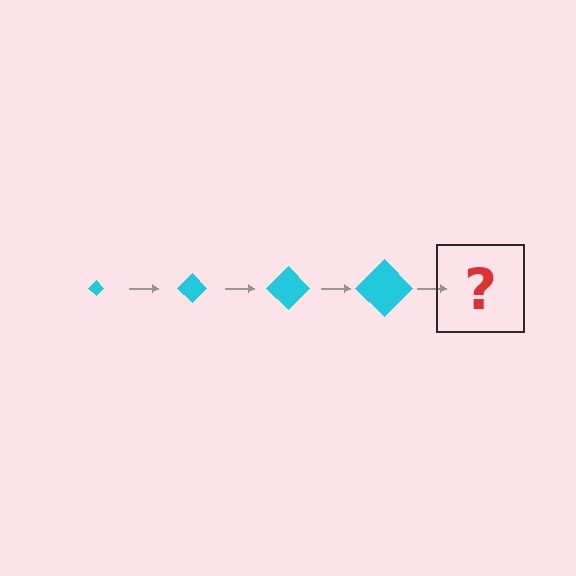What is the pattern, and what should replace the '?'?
The pattern is that the diamond gets progressively larger each step. The '?' should be a cyan diamond, larger than the previous one.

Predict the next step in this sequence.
The next step is a cyan diamond, larger than the previous one.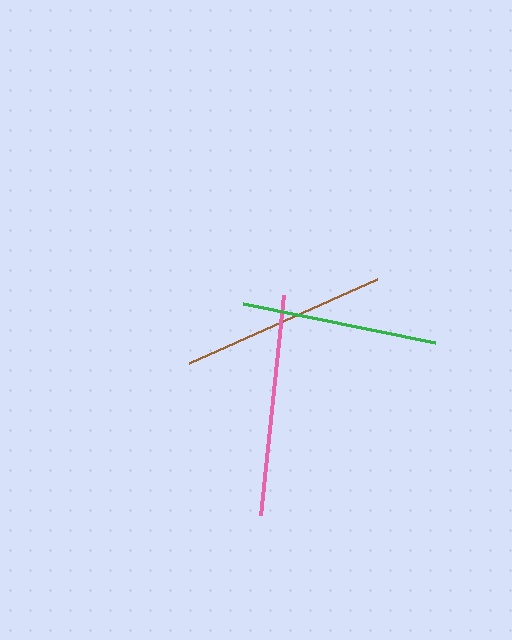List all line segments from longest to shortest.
From longest to shortest: pink, brown, green.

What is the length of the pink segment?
The pink segment is approximately 221 pixels long.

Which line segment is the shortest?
The green line is the shortest at approximately 196 pixels.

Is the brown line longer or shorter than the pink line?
The pink line is longer than the brown line.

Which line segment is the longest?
The pink line is the longest at approximately 221 pixels.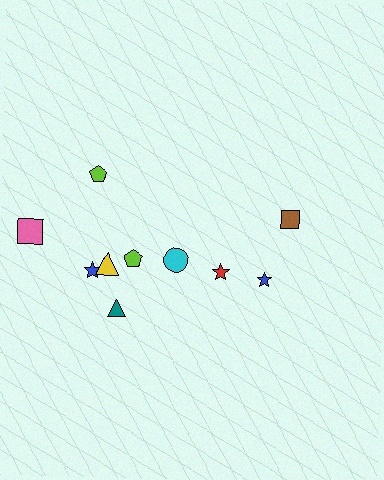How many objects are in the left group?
There are 7 objects.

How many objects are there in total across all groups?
There are 10 objects.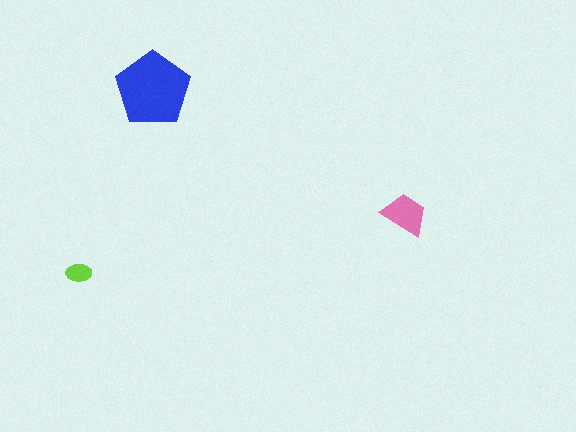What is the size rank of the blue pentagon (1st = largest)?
1st.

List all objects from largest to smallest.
The blue pentagon, the pink trapezoid, the lime ellipse.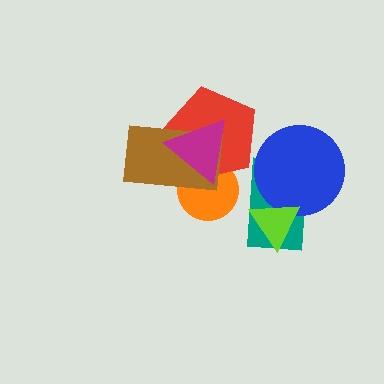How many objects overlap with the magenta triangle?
3 objects overlap with the magenta triangle.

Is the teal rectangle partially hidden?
Yes, it is partially covered by another shape.